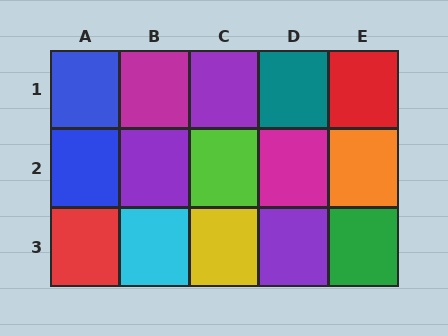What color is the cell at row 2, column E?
Orange.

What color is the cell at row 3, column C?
Yellow.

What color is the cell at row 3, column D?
Purple.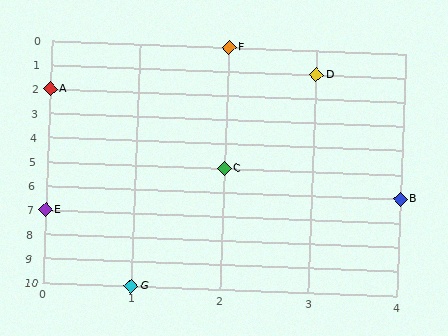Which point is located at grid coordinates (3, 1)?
Point D is at (3, 1).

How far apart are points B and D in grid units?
Points B and D are 1 column and 5 rows apart (about 5.1 grid units diagonally).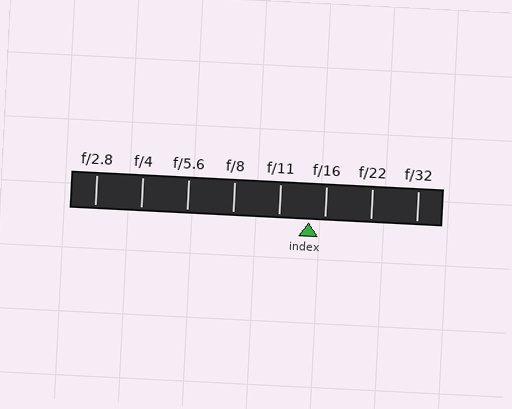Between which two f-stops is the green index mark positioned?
The index mark is between f/11 and f/16.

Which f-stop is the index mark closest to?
The index mark is closest to f/16.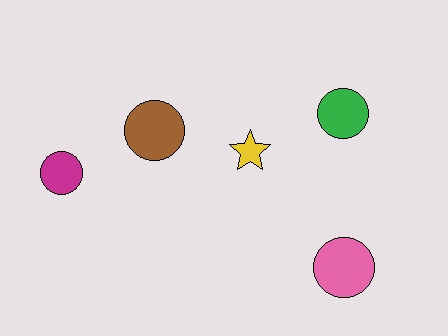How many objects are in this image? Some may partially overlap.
There are 5 objects.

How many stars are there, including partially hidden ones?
There is 1 star.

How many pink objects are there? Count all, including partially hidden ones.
There is 1 pink object.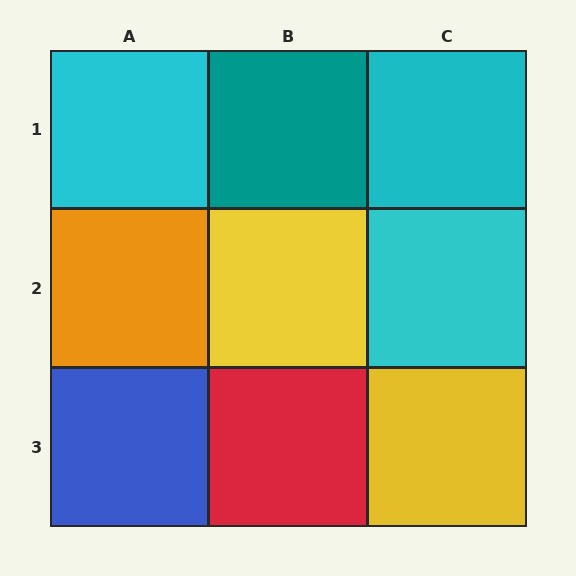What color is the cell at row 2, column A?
Orange.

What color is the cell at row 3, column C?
Yellow.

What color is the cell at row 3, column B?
Red.